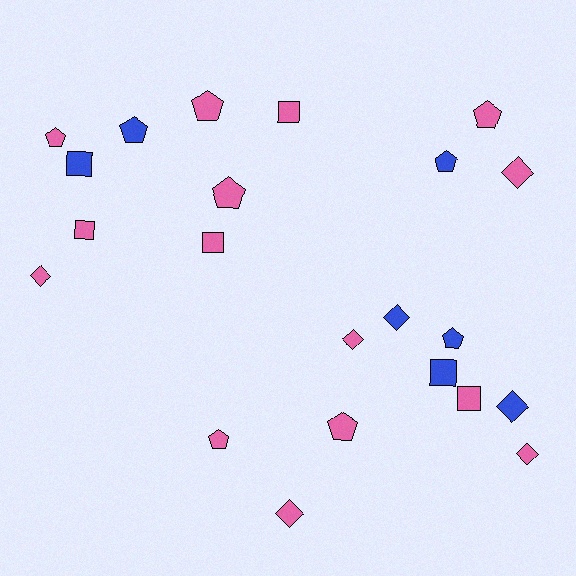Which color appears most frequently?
Pink, with 15 objects.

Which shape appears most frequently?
Pentagon, with 9 objects.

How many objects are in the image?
There are 22 objects.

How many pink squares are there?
There are 4 pink squares.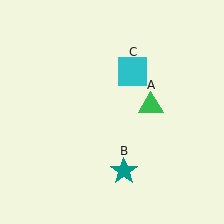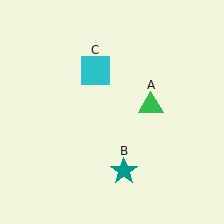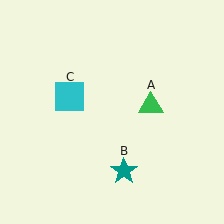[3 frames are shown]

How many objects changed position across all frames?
1 object changed position: cyan square (object C).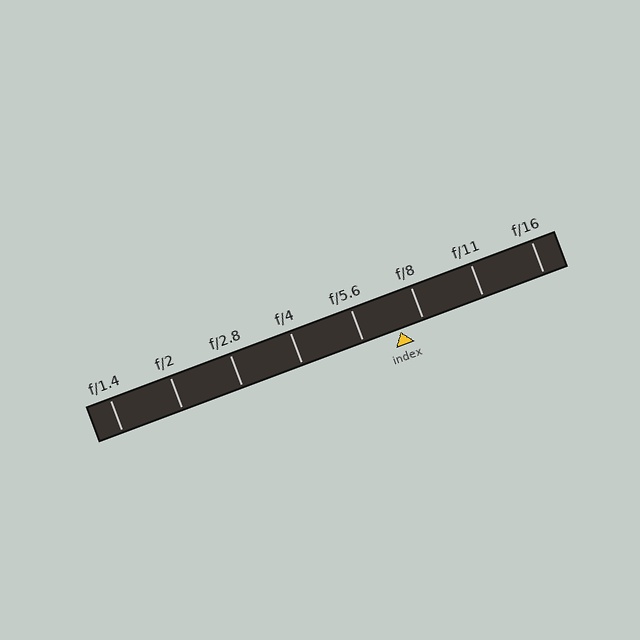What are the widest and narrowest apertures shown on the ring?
The widest aperture shown is f/1.4 and the narrowest is f/16.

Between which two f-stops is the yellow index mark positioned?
The index mark is between f/5.6 and f/8.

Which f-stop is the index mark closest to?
The index mark is closest to f/8.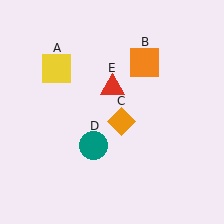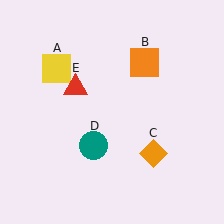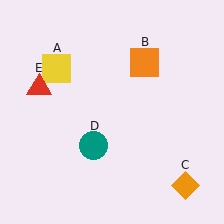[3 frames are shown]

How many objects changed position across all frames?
2 objects changed position: orange diamond (object C), red triangle (object E).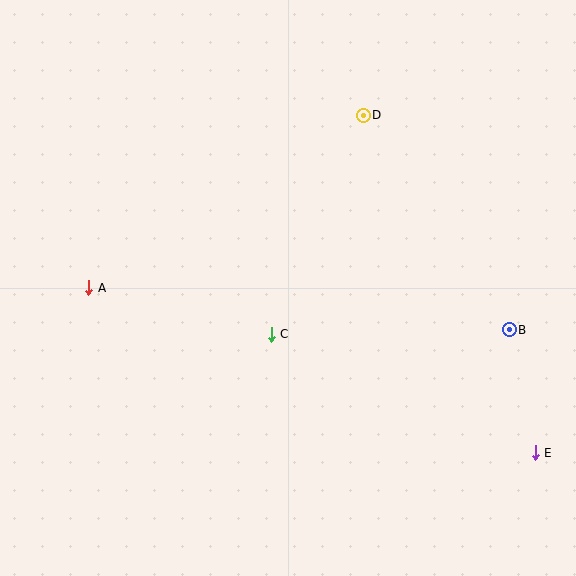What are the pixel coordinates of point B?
Point B is at (509, 330).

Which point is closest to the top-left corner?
Point A is closest to the top-left corner.